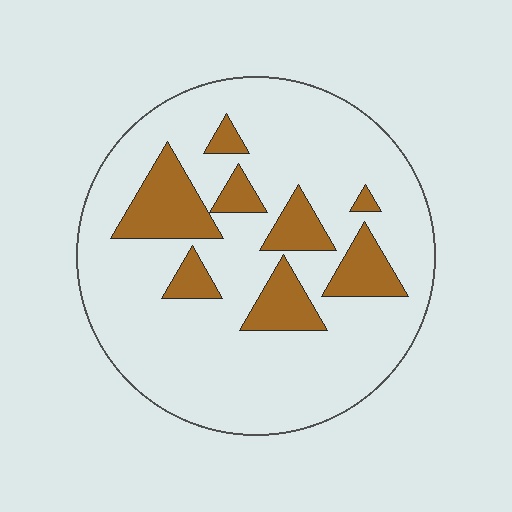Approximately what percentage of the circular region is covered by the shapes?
Approximately 20%.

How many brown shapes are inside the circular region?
8.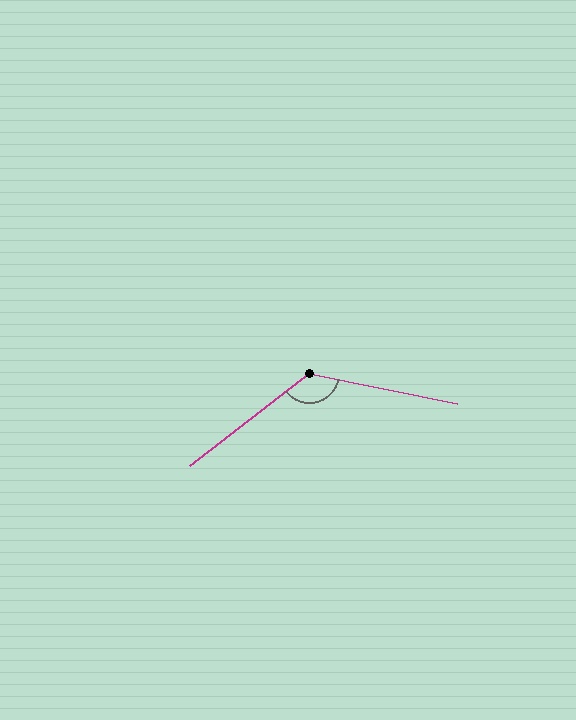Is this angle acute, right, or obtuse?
It is obtuse.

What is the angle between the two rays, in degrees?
Approximately 131 degrees.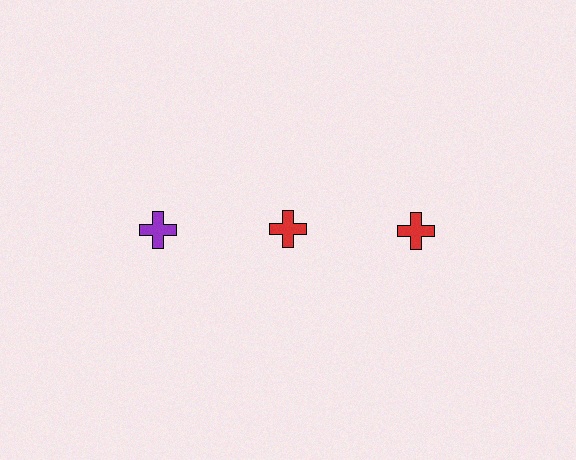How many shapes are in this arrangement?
There are 3 shapes arranged in a grid pattern.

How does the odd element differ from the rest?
It has a different color: purple instead of red.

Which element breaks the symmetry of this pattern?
The purple cross in the top row, leftmost column breaks the symmetry. All other shapes are red crosses.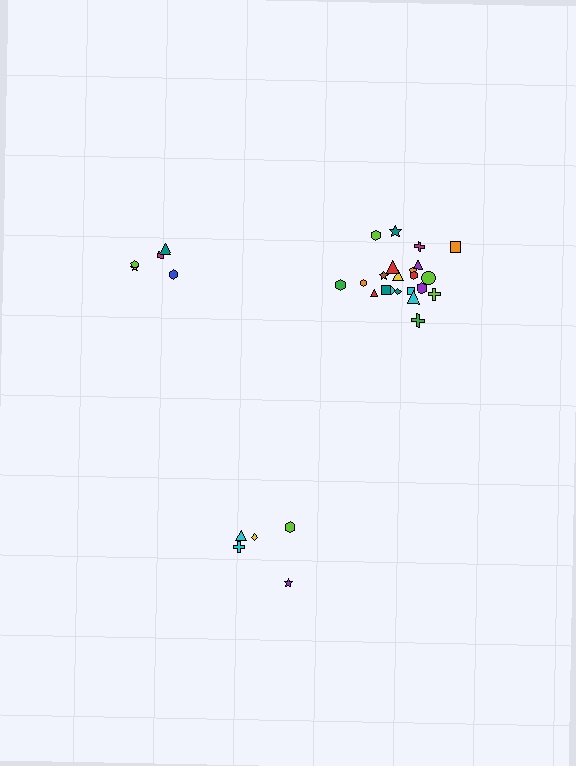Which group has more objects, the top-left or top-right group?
The top-right group.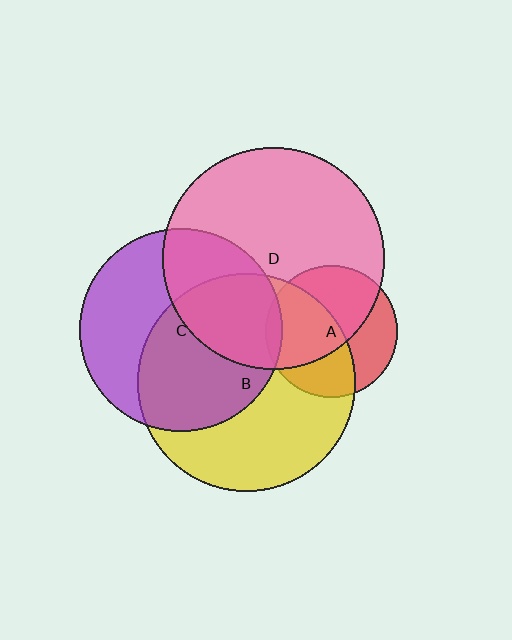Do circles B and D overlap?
Yes.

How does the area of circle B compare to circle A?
Approximately 2.7 times.